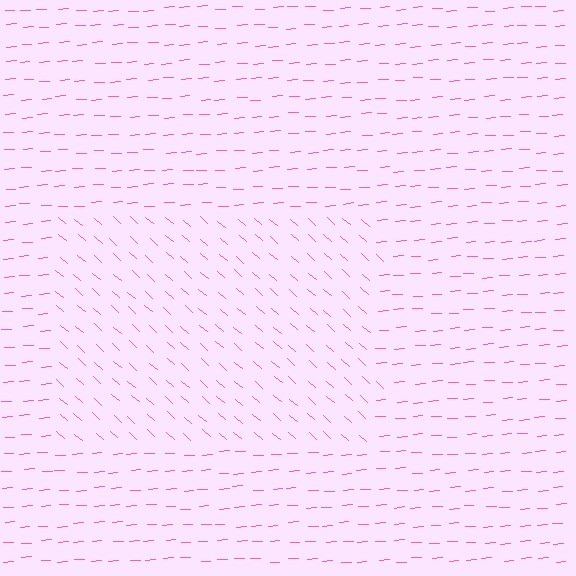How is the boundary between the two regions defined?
The boundary is defined purely by a change in line orientation (approximately 45 degrees difference). All lines are the same color and thickness.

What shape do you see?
I see a rectangle.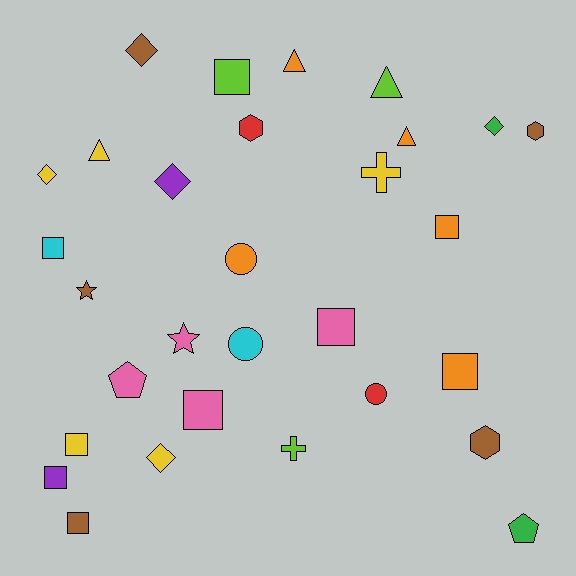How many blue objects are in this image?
There are no blue objects.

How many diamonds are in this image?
There are 5 diamonds.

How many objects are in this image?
There are 30 objects.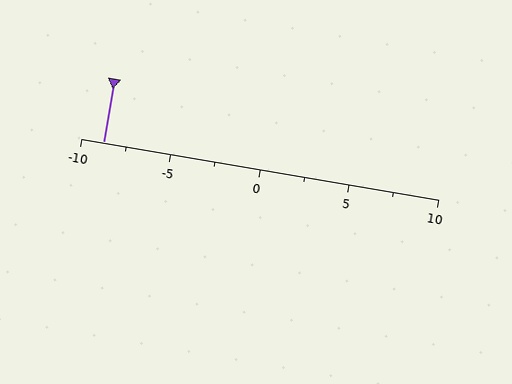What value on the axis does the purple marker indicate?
The marker indicates approximately -8.8.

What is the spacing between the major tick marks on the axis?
The major ticks are spaced 5 apart.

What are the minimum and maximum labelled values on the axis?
The axis runs from -10 to 10.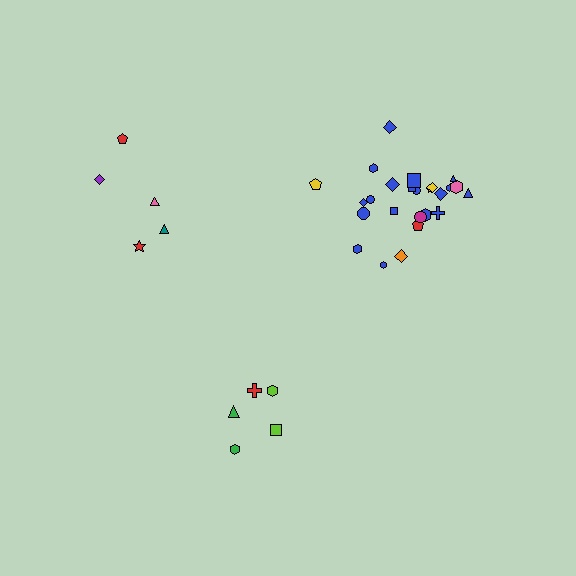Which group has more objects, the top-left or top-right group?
The top-right group.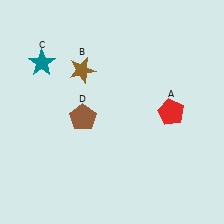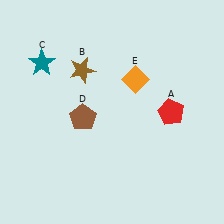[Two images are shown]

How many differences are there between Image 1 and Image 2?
There is 1 difference between the two images.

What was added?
An orange diamond (E) was added in Image 2.